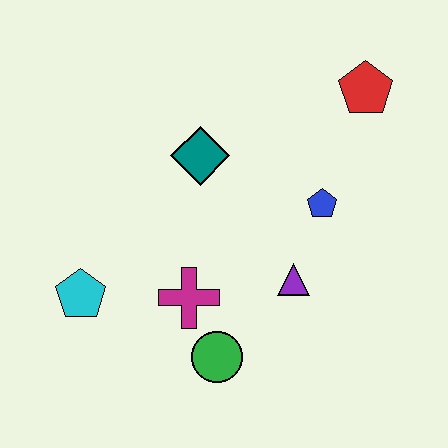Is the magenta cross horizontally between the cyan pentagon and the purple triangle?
Yes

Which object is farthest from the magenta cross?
The red pentagon is farthest from the magenta cross.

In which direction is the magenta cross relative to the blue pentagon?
The magenta cross is to the left of the blue pentagon.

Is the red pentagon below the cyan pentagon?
No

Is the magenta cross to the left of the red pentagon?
Yes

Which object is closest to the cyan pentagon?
The magenta cross is closest to the cyan pentagon.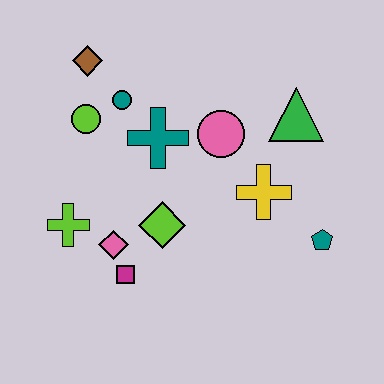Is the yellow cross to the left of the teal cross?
No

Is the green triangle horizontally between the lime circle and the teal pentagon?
Yes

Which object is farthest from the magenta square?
The green triangle is farthest from the magenta square.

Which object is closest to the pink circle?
The teal cross is closest to the pink circle.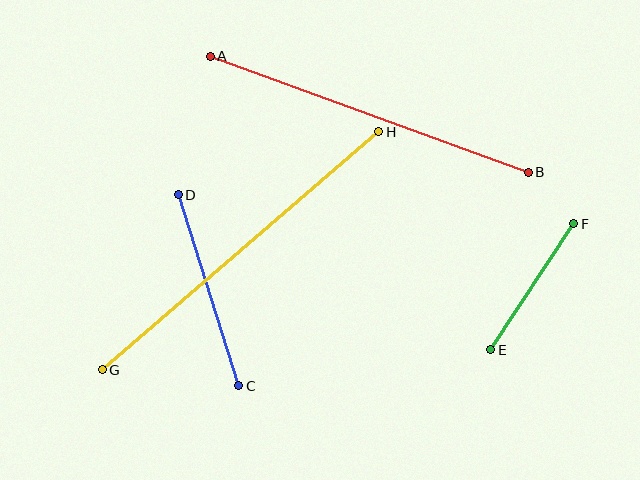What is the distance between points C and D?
The distance is approximately 201 pixels.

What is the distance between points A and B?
The distance is approximately 338 pixels.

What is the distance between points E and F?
The distance is approximately 151 pixels.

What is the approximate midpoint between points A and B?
The midpoint is at approximately (369, 114) pixels.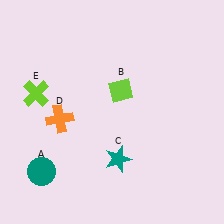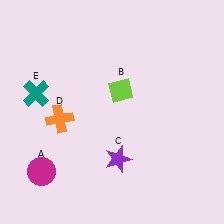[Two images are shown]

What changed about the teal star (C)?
In Image 1, C is teal. In Image 2, it changed to purple.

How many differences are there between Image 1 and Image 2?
There are 3 differences between the two images.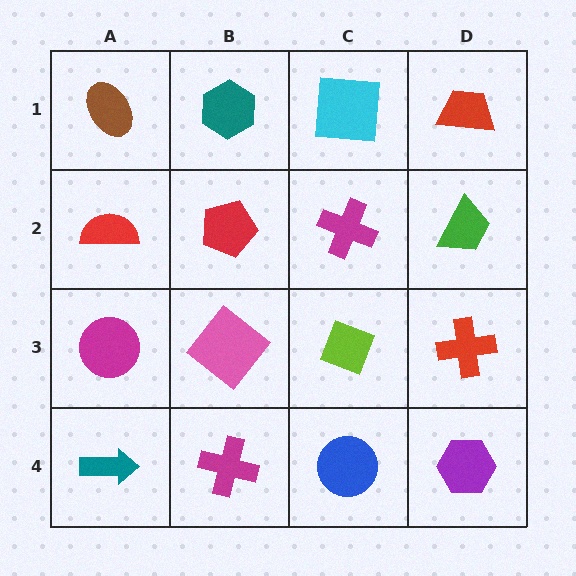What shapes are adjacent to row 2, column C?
A cyan square (row 1, column C), a lime diamond (row 3, column C), a red pentagon (row 2, column B), a green trapezoid (row 2, column D).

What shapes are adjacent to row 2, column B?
A teal hexagon (row 1, column B), a pink diamond (row 3, column B), a red semicircle (row 2, column A), a magenta cross (row 2, column C).